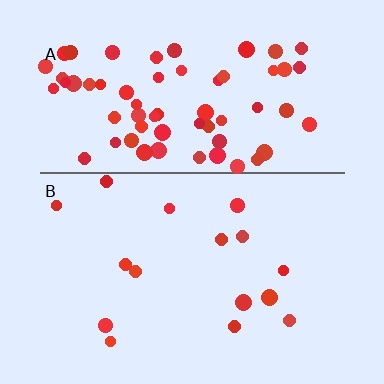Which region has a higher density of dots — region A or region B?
A (the top).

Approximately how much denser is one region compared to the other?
Approximately 4.2× — region A over region B.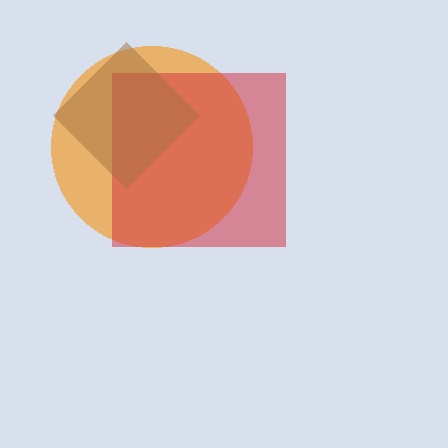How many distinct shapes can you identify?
There are 3 distinct shapes: an orange circle, a red square, a brown diamond.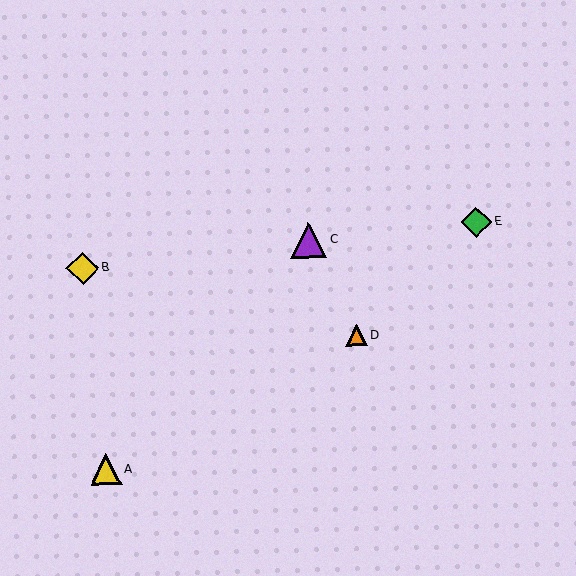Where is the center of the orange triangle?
The center of the orange triangle is at (357, 336).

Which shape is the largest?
The purple triangle (labeled C) is the largest.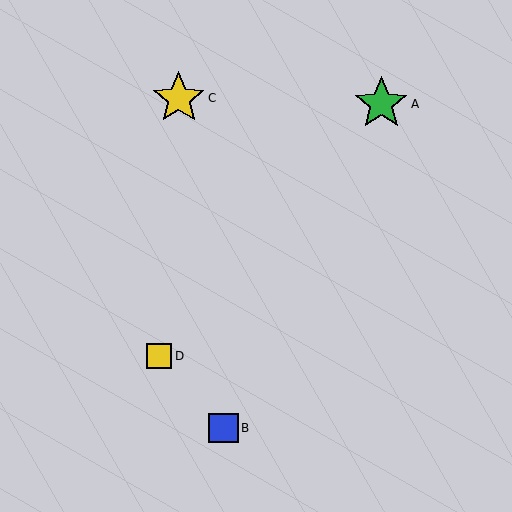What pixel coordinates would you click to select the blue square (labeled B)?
Click at (223, 428) to select the blue square B.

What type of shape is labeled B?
Shape B is a blue square.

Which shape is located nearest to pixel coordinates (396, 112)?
The green star (labeled A) at (381, 104) is nearest to that location.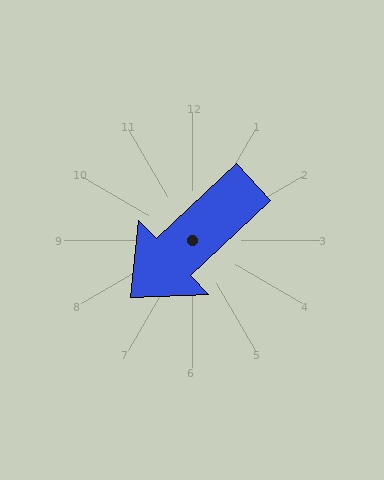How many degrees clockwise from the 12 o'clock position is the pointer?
Approximately 227 degrees.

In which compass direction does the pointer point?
Southwest.